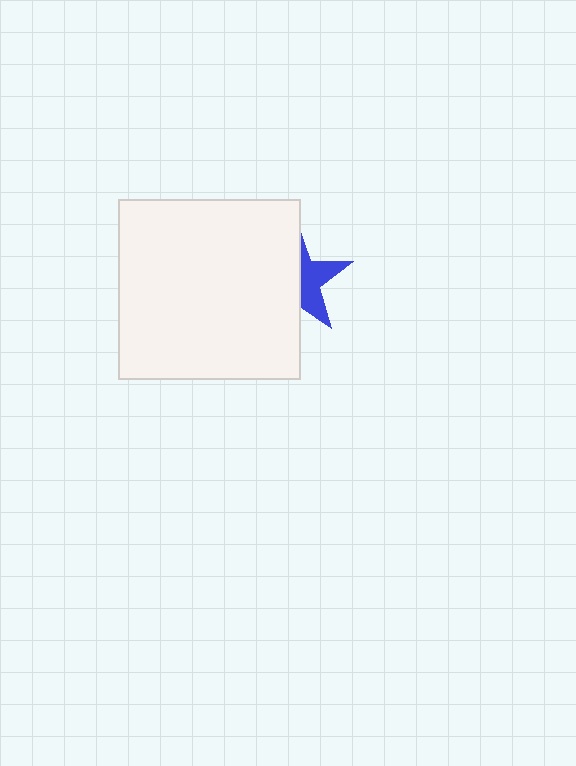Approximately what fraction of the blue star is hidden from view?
Roughly 59% of the blue star is hidden behind the white rectangle.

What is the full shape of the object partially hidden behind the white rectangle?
The partially hidden object is a blue star.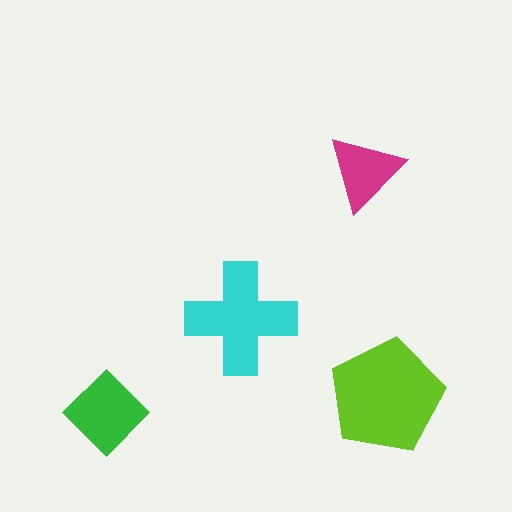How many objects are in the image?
There are 4 objects in the image.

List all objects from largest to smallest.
The lime pentagon, the cyan cross, the green diamond, the magenta triangle.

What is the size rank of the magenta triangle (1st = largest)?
4th.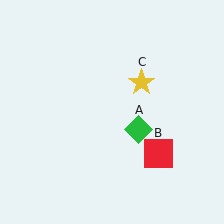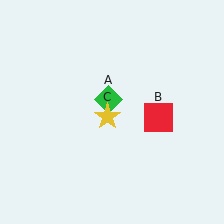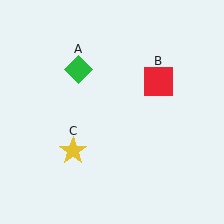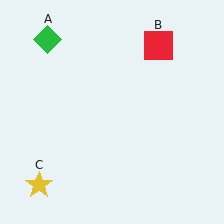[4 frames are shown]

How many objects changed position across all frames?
3 objects changed position: green diamond (object A), red square (object B), yellow star (object C).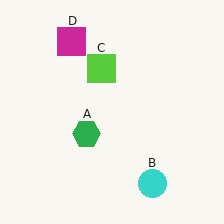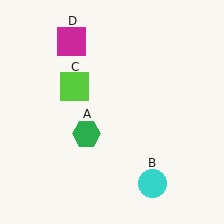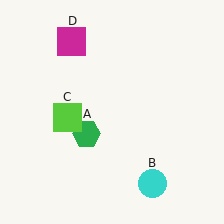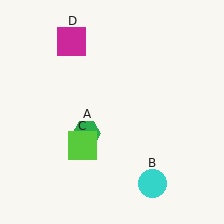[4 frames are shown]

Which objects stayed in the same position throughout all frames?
Green hexagon (object A) and cyan circle (object B) and magenta square (object D) remained stationary.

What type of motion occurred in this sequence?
The lime square (object C) rotated counterclockwise around the center of the scene.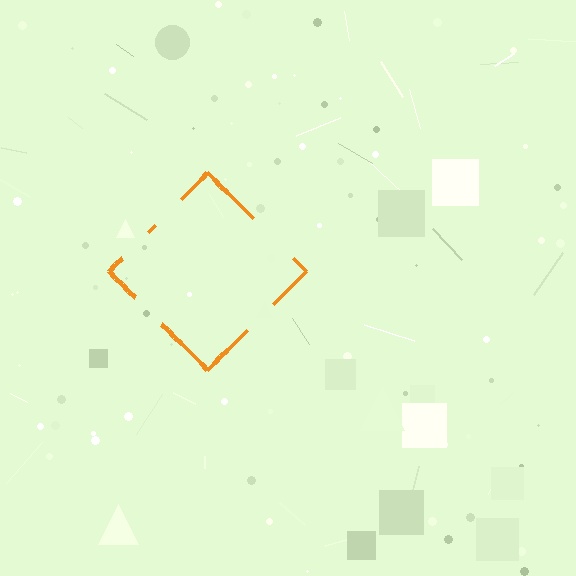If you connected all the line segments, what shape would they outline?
They would outline a diamond.